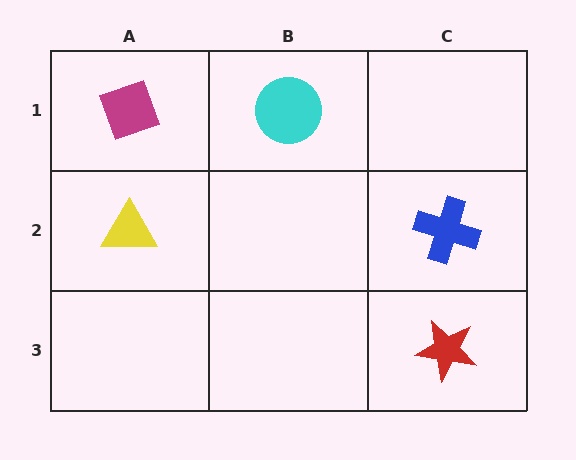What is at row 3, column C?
A red star.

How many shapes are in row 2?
2 shapes.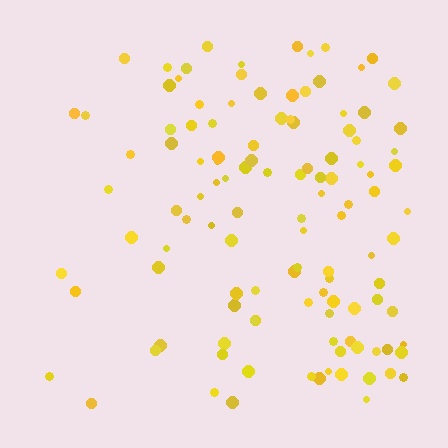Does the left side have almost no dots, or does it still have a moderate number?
Still a moderate number, just noticeably fewer than the right.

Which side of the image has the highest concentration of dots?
The right.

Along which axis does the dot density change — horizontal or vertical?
Horizontal.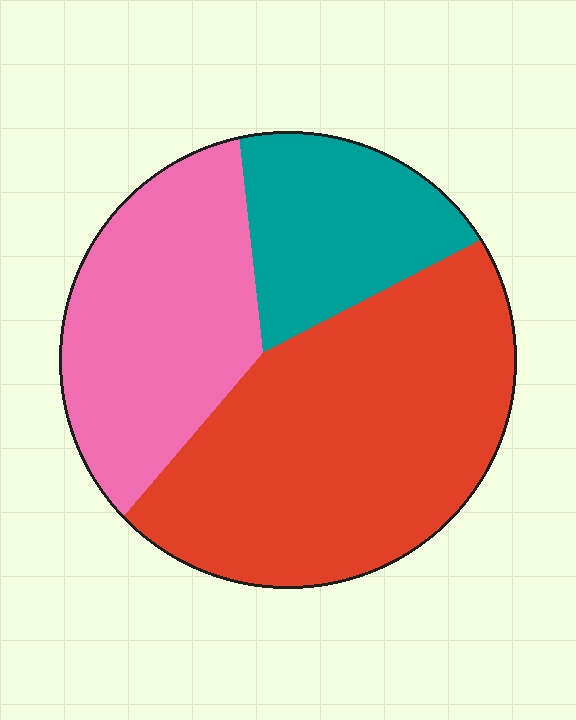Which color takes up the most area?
Red, at roughly 50%.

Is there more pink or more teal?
Pink.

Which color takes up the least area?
Teal, at roughly 20%.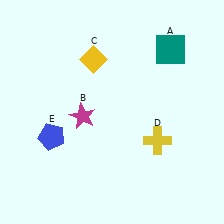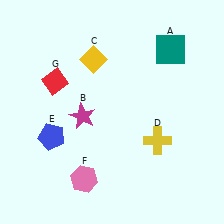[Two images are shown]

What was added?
A pink hexagon (F), a red diamond (G) were added in Image 2.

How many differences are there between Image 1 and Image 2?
There are 2 differences between the two images.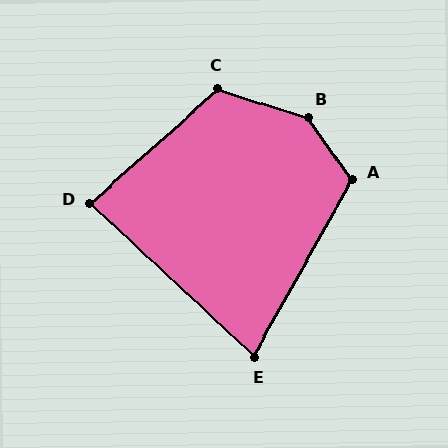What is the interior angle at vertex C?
Approximately 120 degrees (obtuse).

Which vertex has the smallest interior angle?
E, at approximately 76 degrees.